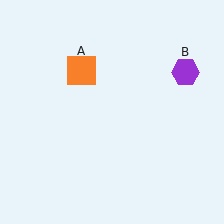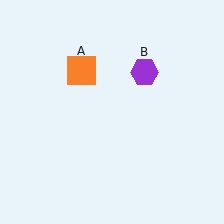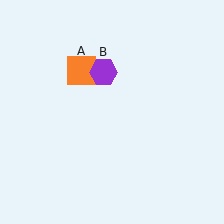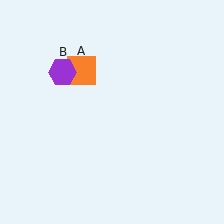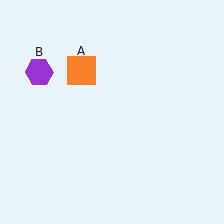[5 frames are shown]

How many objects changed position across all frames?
1 object changed position: purple hexagon (object B).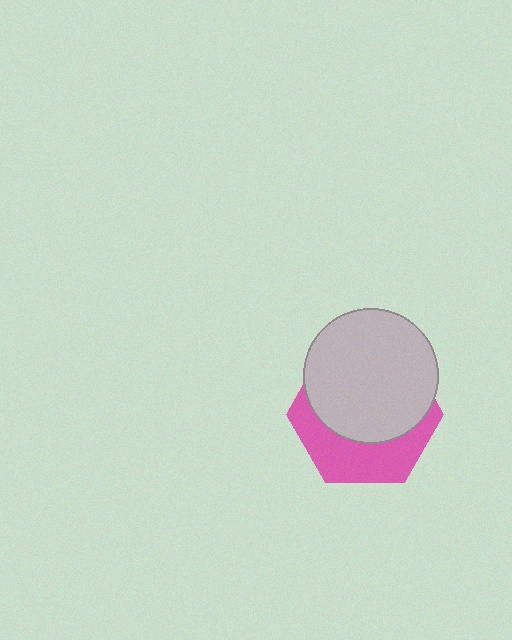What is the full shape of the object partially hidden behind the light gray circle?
The partially hidden object is a pink hexagon.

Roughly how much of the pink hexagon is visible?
A small part of it is visible (roughly 39%).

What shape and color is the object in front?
The object in front is a light gray circle.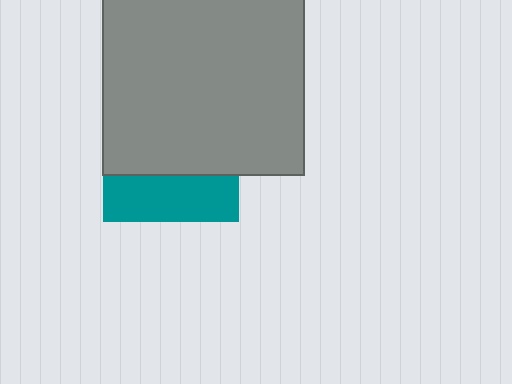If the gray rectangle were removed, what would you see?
You would see the complete teal square.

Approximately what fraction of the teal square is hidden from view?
Roughly 66% of the teal square is hidden behind the gray rectangle.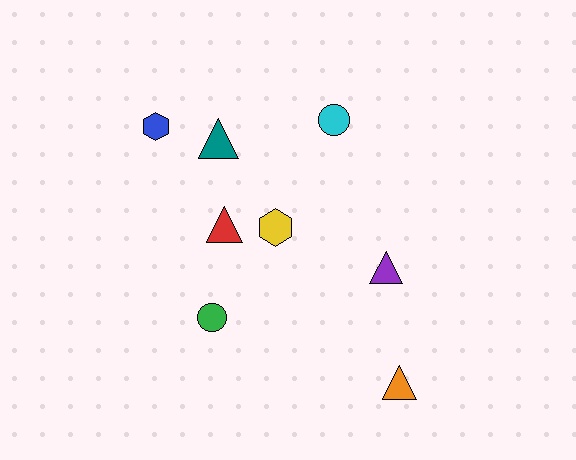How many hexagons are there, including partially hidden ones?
There are 2 hexagons.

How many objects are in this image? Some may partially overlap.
There are 8 objects.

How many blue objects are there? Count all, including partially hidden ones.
There is 1 blue object.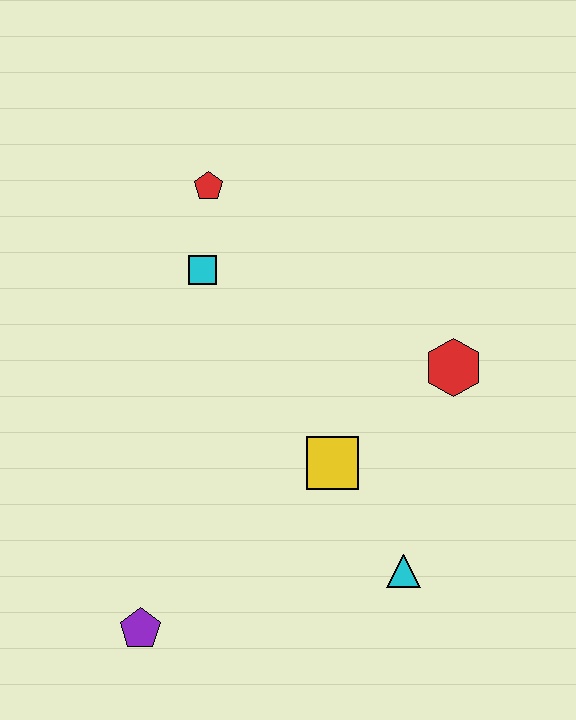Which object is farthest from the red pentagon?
The purple pentagon is farthest from the red pentagon.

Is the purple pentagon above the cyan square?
No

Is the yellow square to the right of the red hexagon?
No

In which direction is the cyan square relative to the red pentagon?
The cyan square is below the red pentagon.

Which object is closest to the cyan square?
The red pentagon is closest to the cyan square.